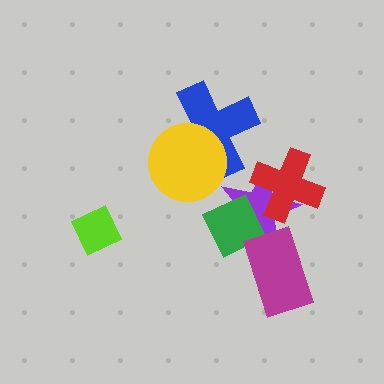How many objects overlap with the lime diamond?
0 objects overlap with the lime diamond.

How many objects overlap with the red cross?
1 object overlaps with the red cross.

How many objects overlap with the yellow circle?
1 object overlaps with the yellow circle.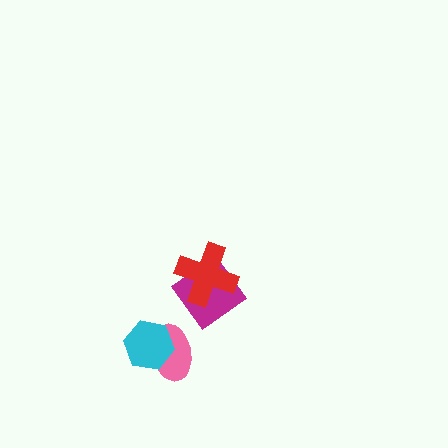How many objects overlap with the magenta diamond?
1 object overlaps with the magenta diamond.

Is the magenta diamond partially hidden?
Yes, it is partially covered by another shape.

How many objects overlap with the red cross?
1 object overlaps with the red cross.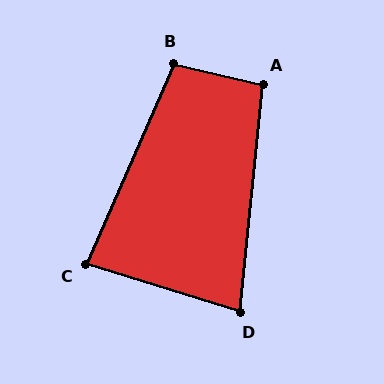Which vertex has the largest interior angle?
B, at approximately 101 degrees.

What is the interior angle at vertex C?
Approximately 83 degrees (acute).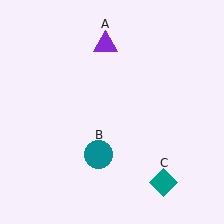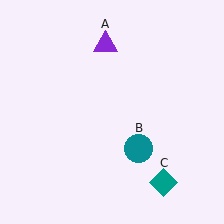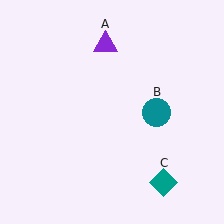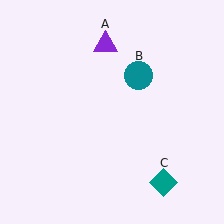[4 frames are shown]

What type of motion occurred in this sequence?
The teal circle (object B) rotated counterclockwise around the center of the scene.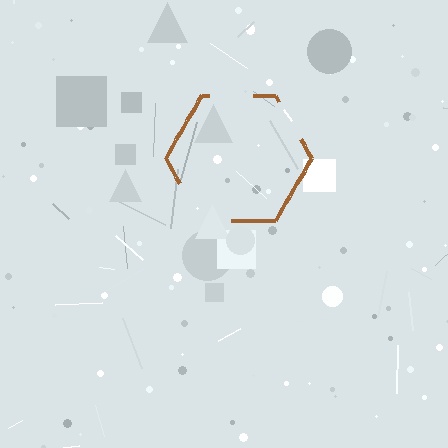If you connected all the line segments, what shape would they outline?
They would outline a hexagon.